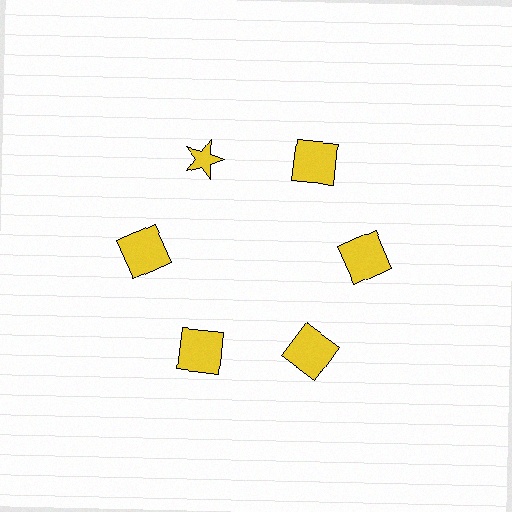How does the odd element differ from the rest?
It has a different shape: star instead of square.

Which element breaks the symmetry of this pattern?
The yellow star at roughly the 11 o'clock position breaks the symmetry. All other shapes are yellow squares.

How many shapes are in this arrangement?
There are 6 shapes arranged in a ring pattern.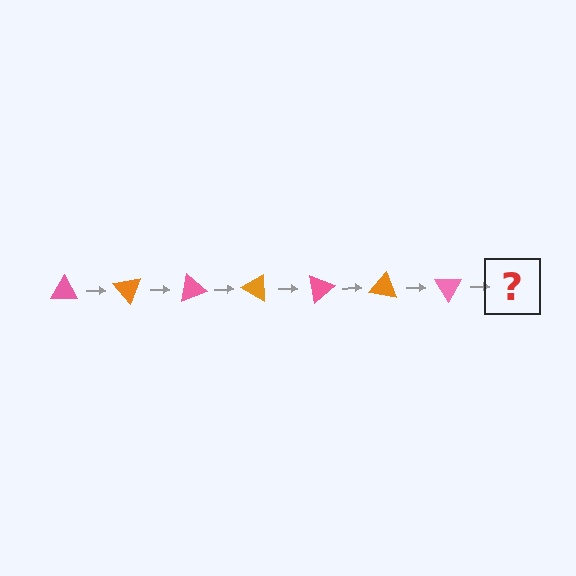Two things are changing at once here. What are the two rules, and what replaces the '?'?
The two rules are that it rotates 50 degrees each step and the color cycles through pink and orange. The '?' should be an orange triangle, rotated 350 degrees from the start.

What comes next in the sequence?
The next element should be an orange triangle, rotated 350 degrees from the start.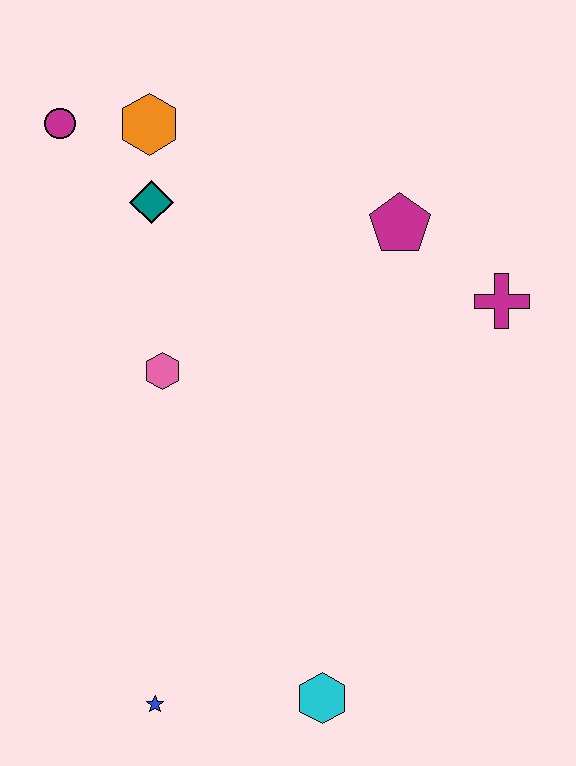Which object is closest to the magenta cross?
The magenta pentagon is closest to the magenta cross.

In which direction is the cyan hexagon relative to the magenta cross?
The cyan hexagon is below the magenta cross.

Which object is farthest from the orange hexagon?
The cyan hexagon is farthest from the orange hexagon.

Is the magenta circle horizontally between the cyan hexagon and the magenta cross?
No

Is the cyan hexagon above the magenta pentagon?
No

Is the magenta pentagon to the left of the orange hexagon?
No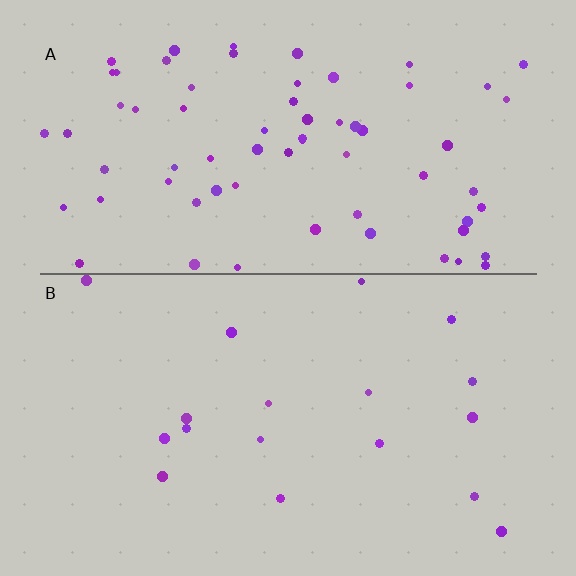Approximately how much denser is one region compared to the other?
Approximately 3.8× — region A over region B.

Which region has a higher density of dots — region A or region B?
A (the top).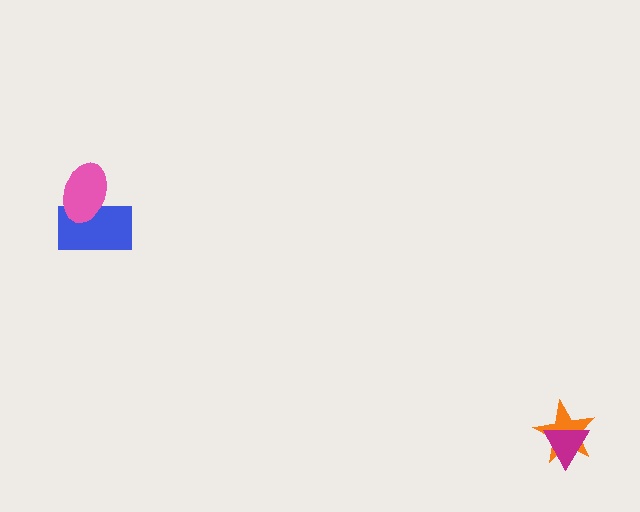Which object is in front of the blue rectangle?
The pink ellipse is in front of the blue rectangle.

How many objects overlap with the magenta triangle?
1 object overlaps with the magenta triangle.